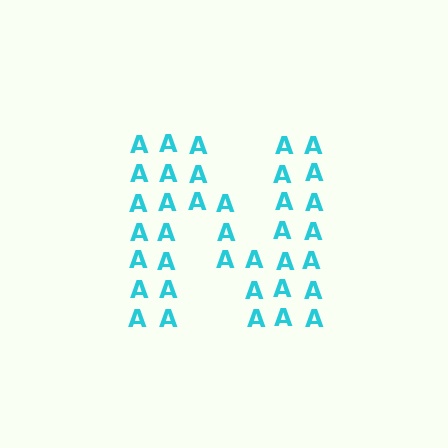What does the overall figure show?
The overall figure shows the letter N.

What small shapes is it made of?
It is made of small letter A's.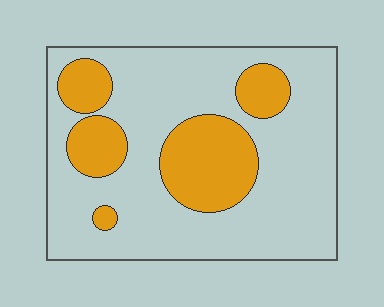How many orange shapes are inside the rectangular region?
5.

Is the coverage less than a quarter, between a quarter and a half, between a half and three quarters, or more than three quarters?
Between a quarter and a half.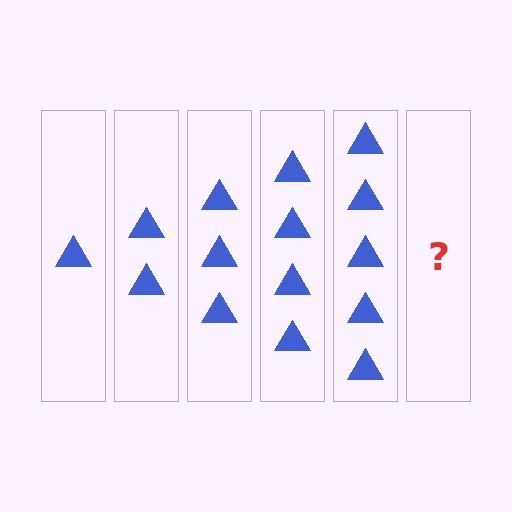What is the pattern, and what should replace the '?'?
The pattern is that each step adds one more triangle. The '?' should be 6 triangles.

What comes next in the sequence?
The next element should be 6 triangles.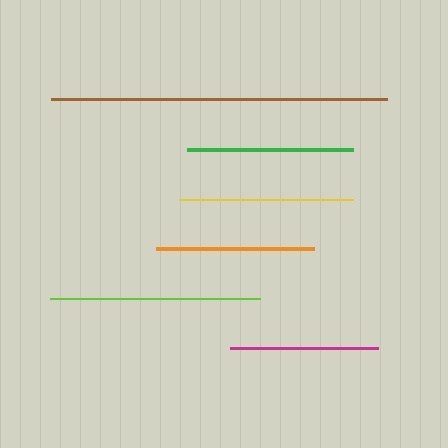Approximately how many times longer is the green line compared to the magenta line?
The green line is approximately 1.1 times the length of the magenta line.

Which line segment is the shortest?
The magenta line is the shortest at approximately 148 pixels.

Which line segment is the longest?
The brown line is the longest at approximately 336 pixels.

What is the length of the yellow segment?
The yellow segment is approximately 174 pixels long.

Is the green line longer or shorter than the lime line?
The lime line is longer than the green line.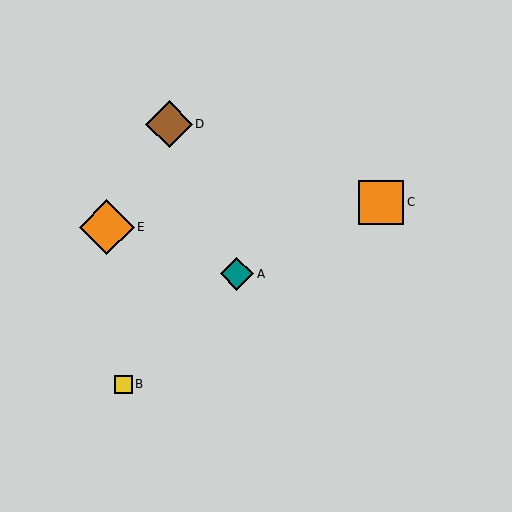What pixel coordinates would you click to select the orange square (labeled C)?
Click at (381, 202) to select the orange square C.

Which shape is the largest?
The orange diamond (labeled E) is the largest.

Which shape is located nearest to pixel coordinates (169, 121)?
The brown diamond (labeled D) at (169, 124) is nearest to that location.